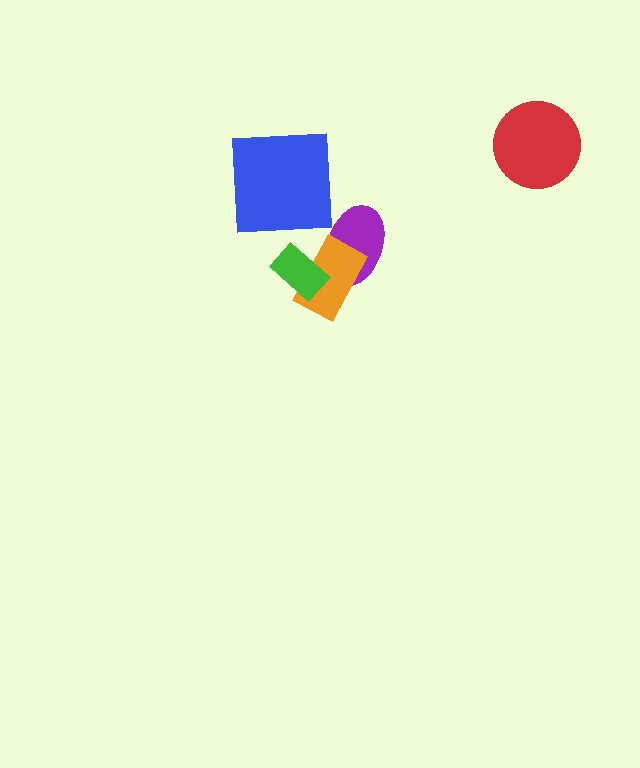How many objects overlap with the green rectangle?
2 objects overlap with the green rectangle.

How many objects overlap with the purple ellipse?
2 objects overlap with the purple ellipse.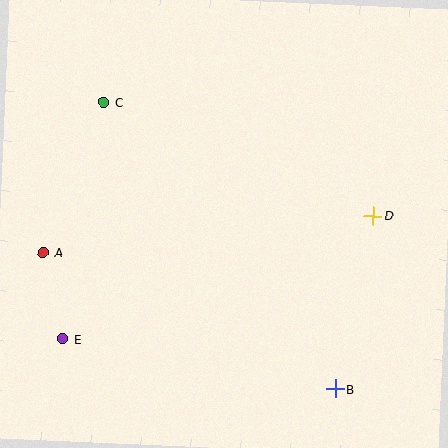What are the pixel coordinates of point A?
Point A is at (43, 253).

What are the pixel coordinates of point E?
Point E is at (63, 339).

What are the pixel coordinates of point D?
Point D is at (373, 216).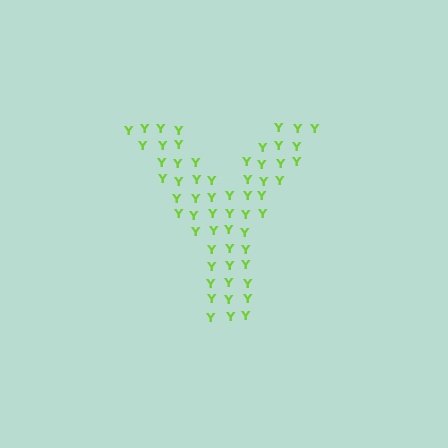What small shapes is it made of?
It is made of small letter Y's.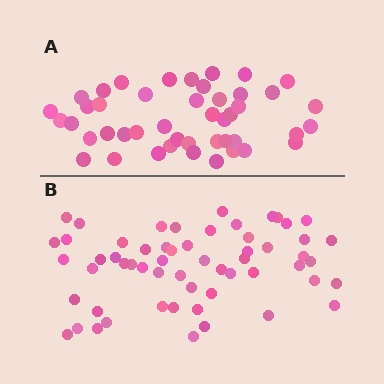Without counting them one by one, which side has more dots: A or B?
Region B (the bottom region) has more dots.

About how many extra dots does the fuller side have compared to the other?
Region B has approximately 15 more dots than region A.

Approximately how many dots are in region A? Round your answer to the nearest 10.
About 40 dots. (The exact count is 45, which rounds to 40.)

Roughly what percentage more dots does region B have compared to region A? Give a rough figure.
About 30% more.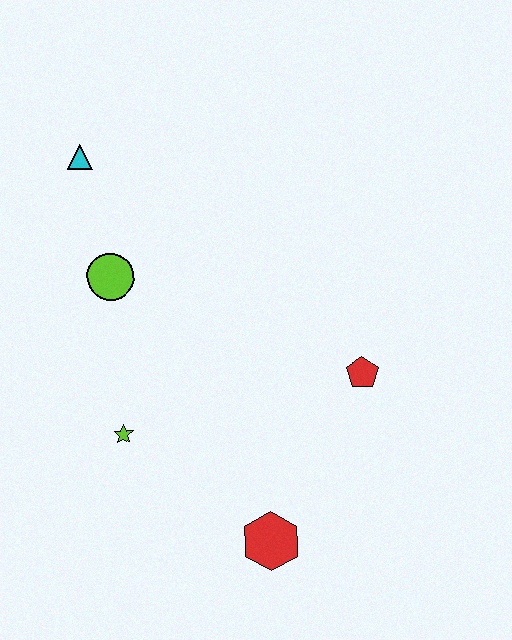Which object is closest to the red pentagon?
The red hexagon is closest to the red pentagon.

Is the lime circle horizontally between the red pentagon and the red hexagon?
No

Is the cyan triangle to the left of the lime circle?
Yes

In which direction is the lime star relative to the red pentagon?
The lime star is to the left of the red pentagon.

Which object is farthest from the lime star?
The cyan triangle is farthest from the lime star.